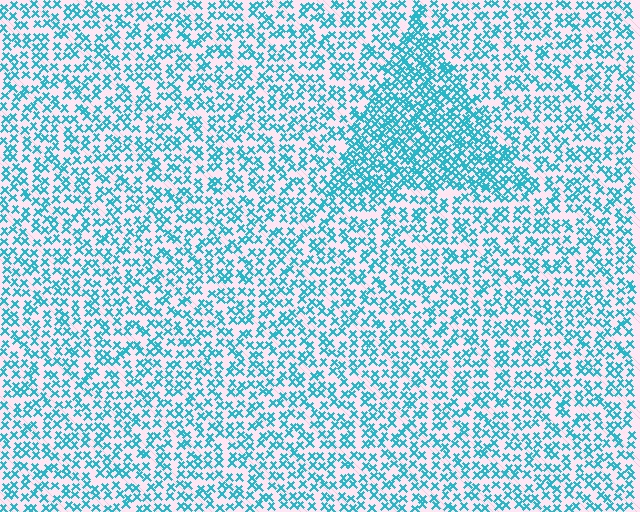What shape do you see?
I see a triangle.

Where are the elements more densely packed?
The elements are more densely packed inside the triangle boundary.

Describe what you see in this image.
The image contains small cyan elements arranged at two different densities. A triangle-shaped region is visible where the elements are more densely packed than the surrounding area.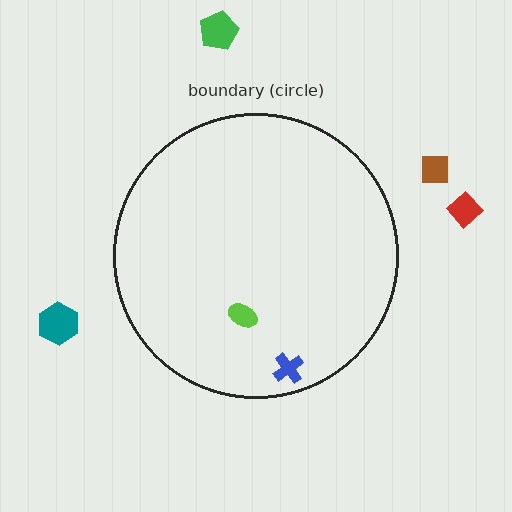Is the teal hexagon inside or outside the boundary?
Outside.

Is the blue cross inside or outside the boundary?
Inside.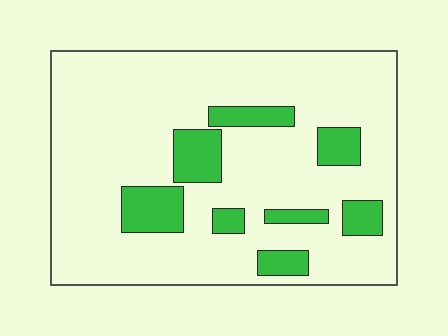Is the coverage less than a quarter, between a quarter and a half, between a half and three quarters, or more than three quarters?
Less than a quarter.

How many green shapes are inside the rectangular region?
8.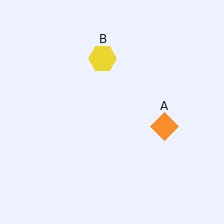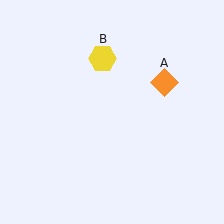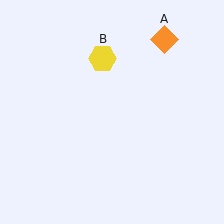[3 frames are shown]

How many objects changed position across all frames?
1 object changed position: orange diamond (object A).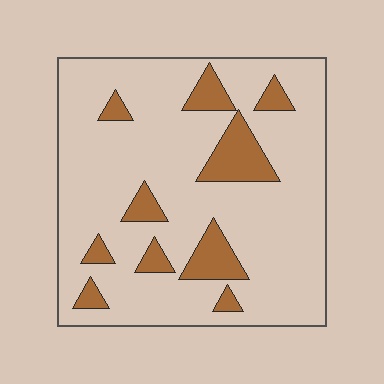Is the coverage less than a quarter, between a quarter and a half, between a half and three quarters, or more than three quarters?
Less than a quarter.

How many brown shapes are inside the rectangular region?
10.